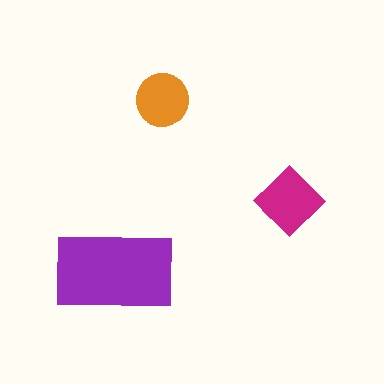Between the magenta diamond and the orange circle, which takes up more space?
The magenta diamond.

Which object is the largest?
The purple rectangle.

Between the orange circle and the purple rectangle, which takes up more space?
The purple rectangle.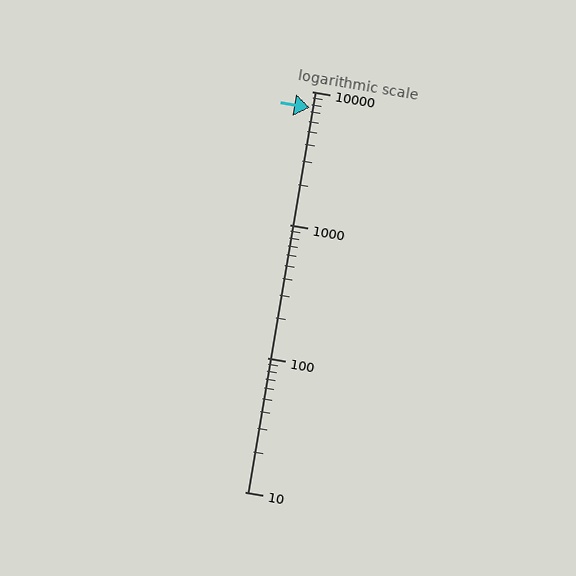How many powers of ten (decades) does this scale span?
The scale spans 3 decades, from 10 to 10000.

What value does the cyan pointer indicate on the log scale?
The pointer indicates approximately 7500.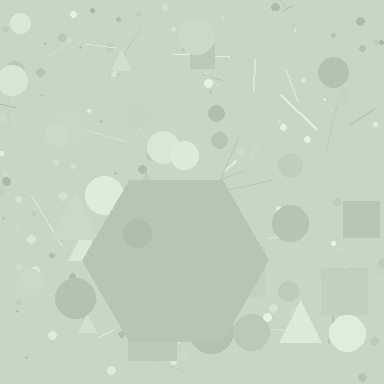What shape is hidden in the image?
A hexagon is hidden in the image.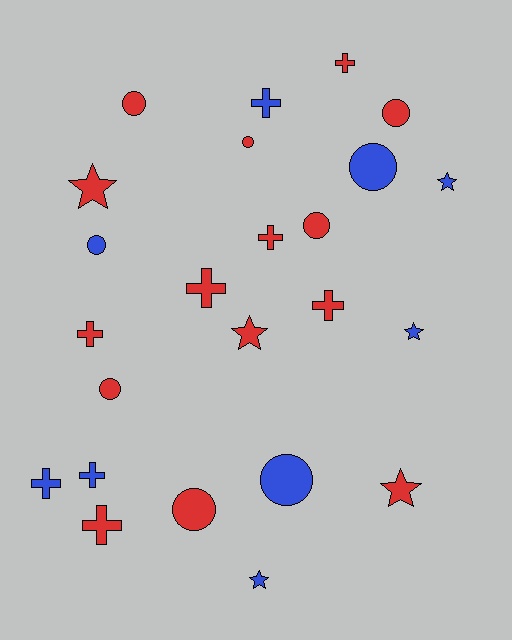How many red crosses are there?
There are 6 red crosses.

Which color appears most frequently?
Red, with 15 objects.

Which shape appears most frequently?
Circle, with 9 objects.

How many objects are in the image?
There are 24 objects.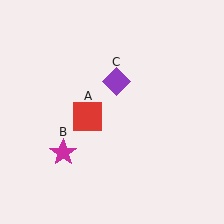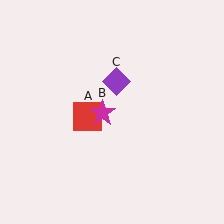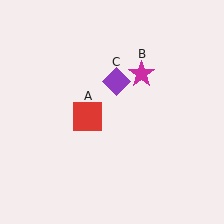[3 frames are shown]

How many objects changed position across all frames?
1 object changed position: magenta star (object B).